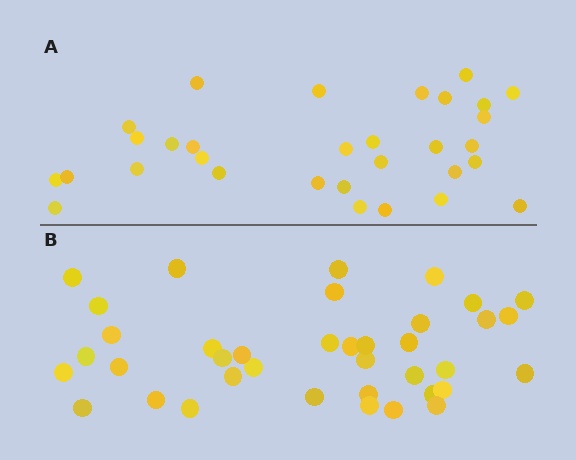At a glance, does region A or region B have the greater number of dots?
Region B (the bottom region) has more dots.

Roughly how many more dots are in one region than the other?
Region B has roughly 8 or so more dots than region A.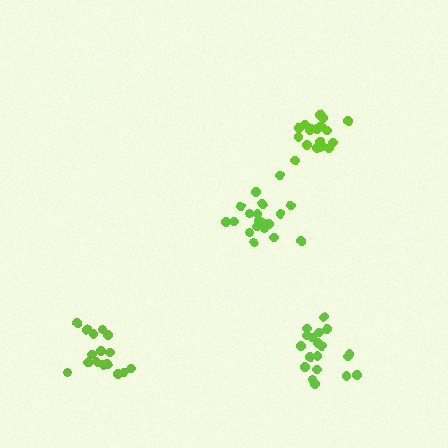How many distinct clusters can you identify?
There are 4 distinct clusters.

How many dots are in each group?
Group 1: 20 dots, Group 2: 19 dots, Group 3: 17 dots, Group 4: 19 dots (75 total).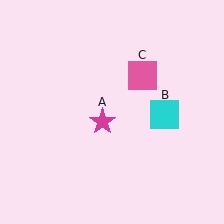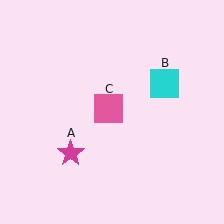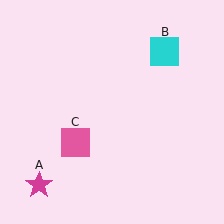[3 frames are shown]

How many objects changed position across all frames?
3 objects changed position: magenta star (object A), cyan square (object B), pink square (object C).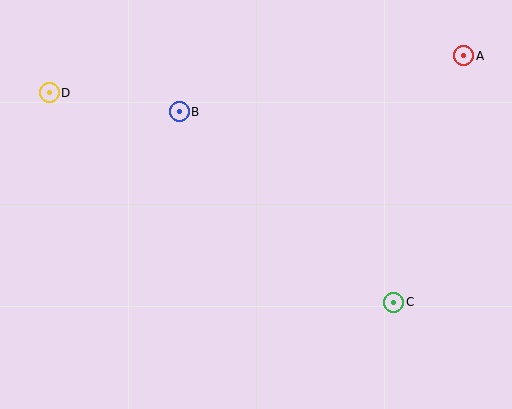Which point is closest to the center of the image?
Point B at (179, 112) is closest to the center.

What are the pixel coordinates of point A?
Point A is at (463, 56).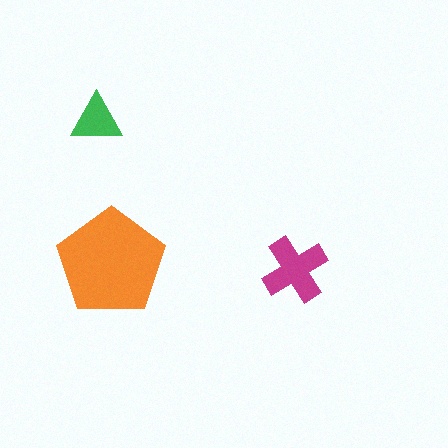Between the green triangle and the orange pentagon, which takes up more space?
The orange pentagon.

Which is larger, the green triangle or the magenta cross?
The magenta cross.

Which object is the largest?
The orange pentagon.